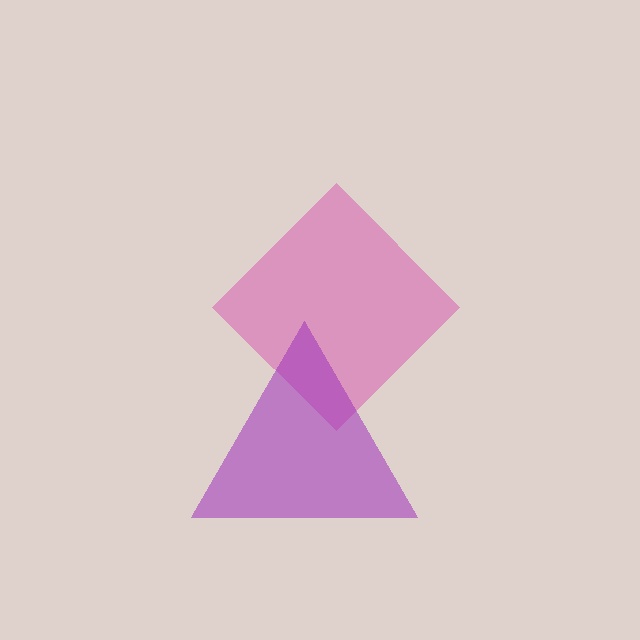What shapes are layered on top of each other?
The layered shapes are: a pink diamond, a purple triangle.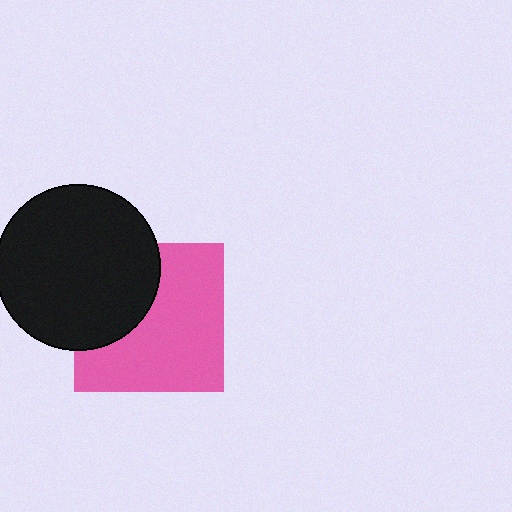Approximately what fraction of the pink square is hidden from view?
Roughly 36% of the pink square is hidden behind the black circle.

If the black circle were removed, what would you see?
You would see the complete pink square.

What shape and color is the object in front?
The object in front is a black circle.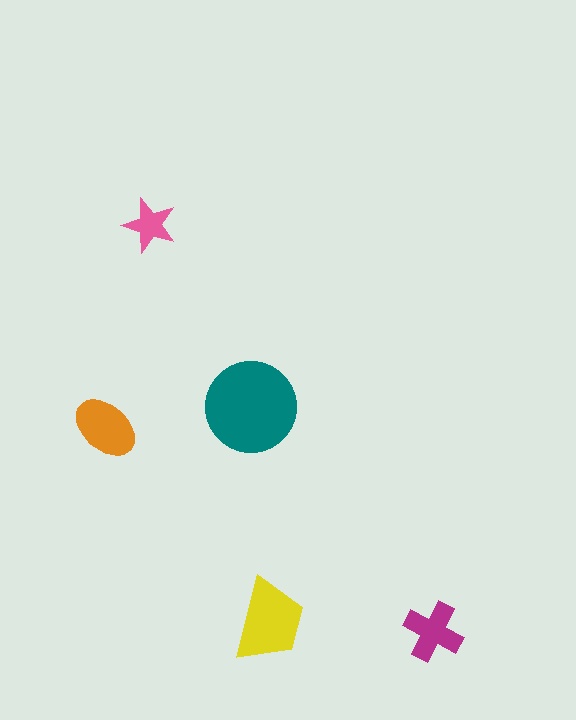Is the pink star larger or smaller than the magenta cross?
Smaller.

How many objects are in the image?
There are 5 objects in the image.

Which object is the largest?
The teal circle.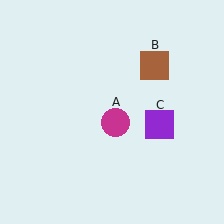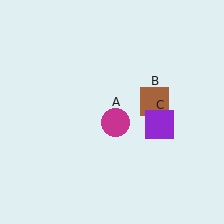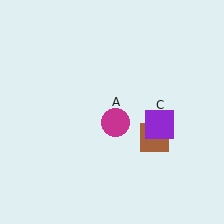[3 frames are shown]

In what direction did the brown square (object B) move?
The brown square (object B) moved down.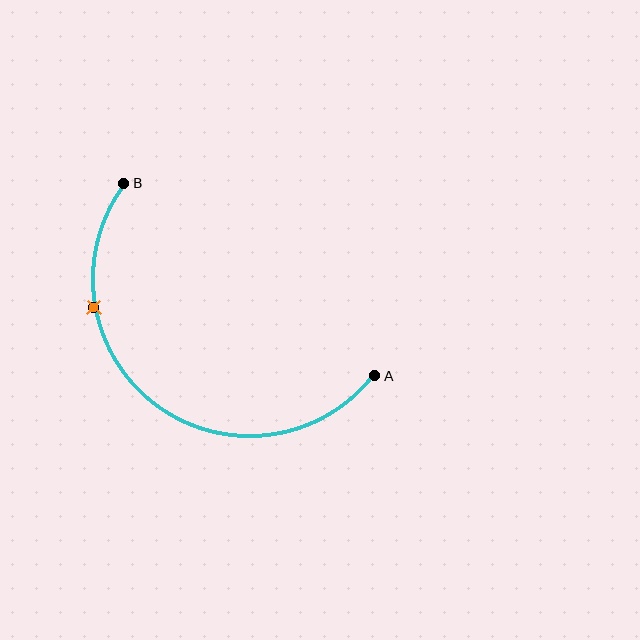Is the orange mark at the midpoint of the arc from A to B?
No. The orange mark lies on the arc but is closer to endpoint B. The arc midpoint would be at the point on the curve equidistant along the arc from both A and B.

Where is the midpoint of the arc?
The arc midpoint is the point on the curve farthest from the straight line joining A and B. It sits below and to the left of that line.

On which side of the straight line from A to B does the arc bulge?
The arc bulges below and to the left of the straight line connecting A and B.